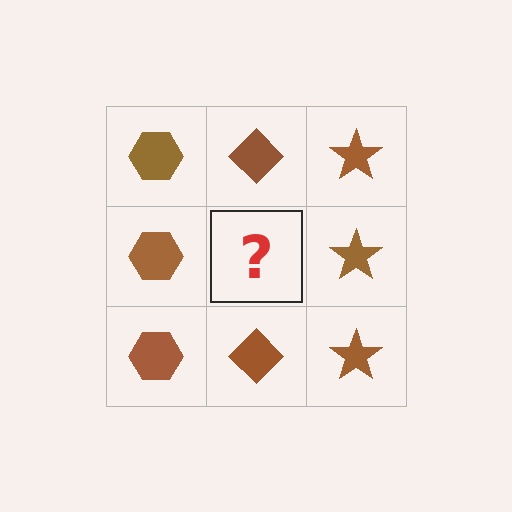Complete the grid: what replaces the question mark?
The question mark should be replaced with a brown diamond.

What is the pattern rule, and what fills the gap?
The rule is that each column has a consistent shape. The gap should be filled with a brown diamond.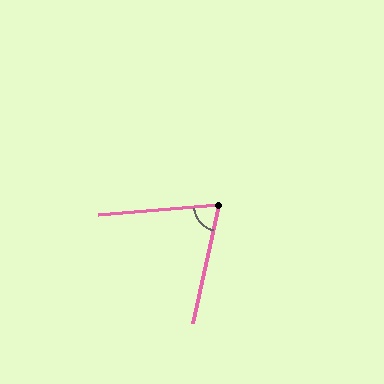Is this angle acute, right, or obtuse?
It is acute.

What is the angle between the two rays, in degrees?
Approximately 72 degrees.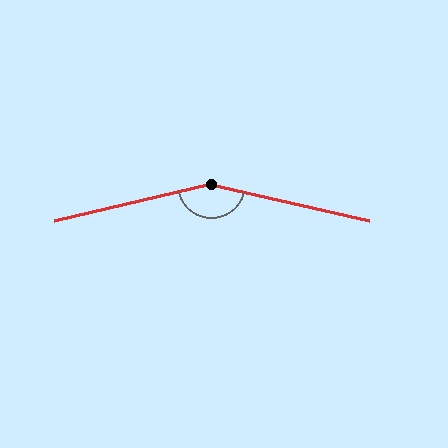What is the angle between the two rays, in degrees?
Approximately 154 degrees.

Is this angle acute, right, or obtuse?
It is obtuse.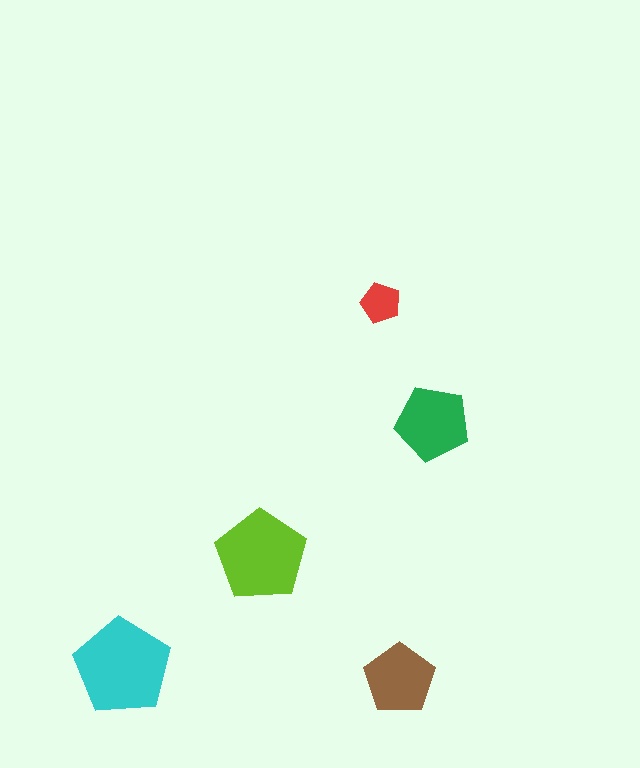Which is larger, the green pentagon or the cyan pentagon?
The cyan one.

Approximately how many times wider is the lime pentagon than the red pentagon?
About 2.5 times wider.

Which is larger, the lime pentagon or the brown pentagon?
The lime one.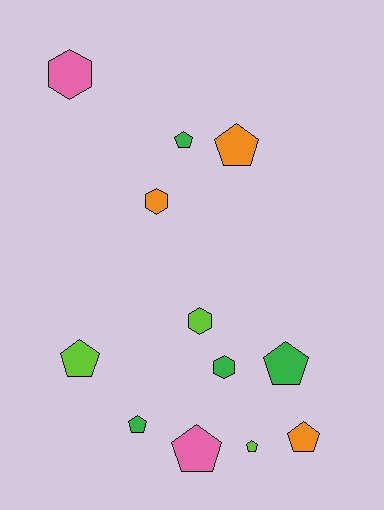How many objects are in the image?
There are 12 objects.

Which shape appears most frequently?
Pentagon, with 8 objects.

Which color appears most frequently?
Green, with 4 objects.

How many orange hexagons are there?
There is 1 orange hexagon.